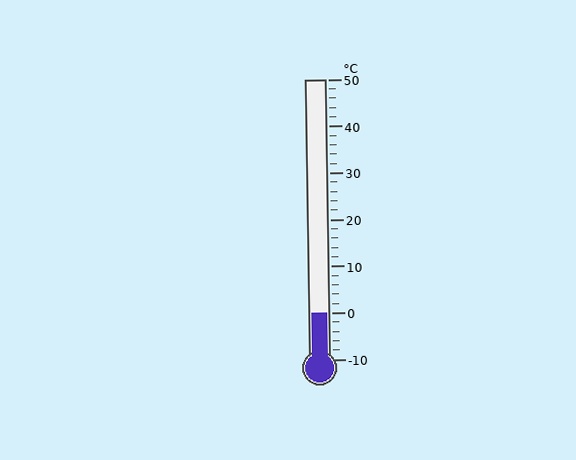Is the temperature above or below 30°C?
The temperature is below 30°C.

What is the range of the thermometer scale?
The thermometer scale ranges from -10°C to 50°C.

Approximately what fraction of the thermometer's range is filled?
The thermometer is filled to approximately 15% of its range.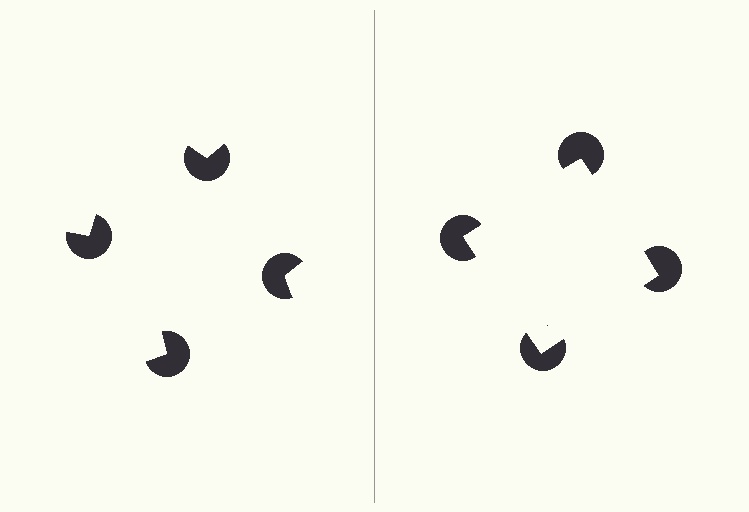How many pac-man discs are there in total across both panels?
8 — 4 on each side.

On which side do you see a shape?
An illusory square appears on the right side. On the left side the wedge cuts are rotated, so no coherent shape forms.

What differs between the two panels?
The pac-man discs are positioned identically on both sides; only the wedge orientations differ. On the right they align to a square; on the left they are misaligned.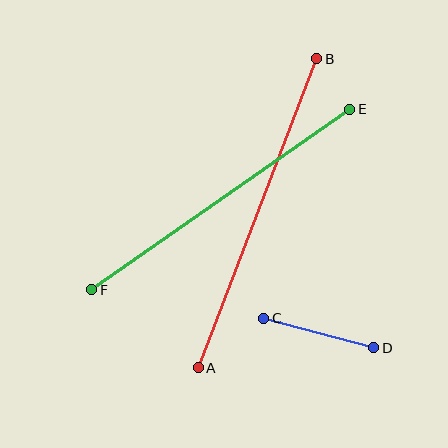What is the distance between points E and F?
The distance is approximately 315 pixels.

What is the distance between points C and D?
The distance is approximately 114 pixels.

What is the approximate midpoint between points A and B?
The midpoint is at approximately (257, 213) pixels.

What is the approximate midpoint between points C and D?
The midpoint is at approximately (319, 333) pixels.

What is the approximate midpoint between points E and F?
The midpoint is at approximately (221, 200) pixels.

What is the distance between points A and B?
The distance is approximately 331 pixels.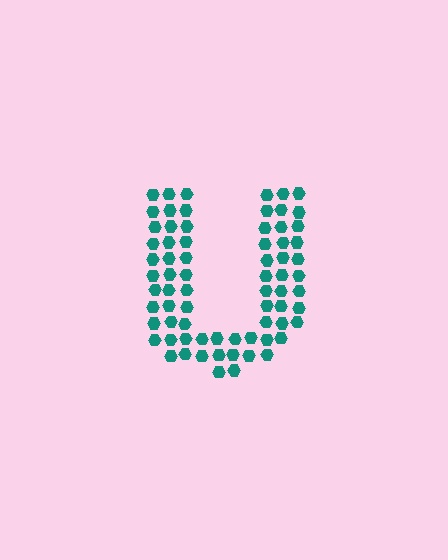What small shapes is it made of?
It is made of small hexagons.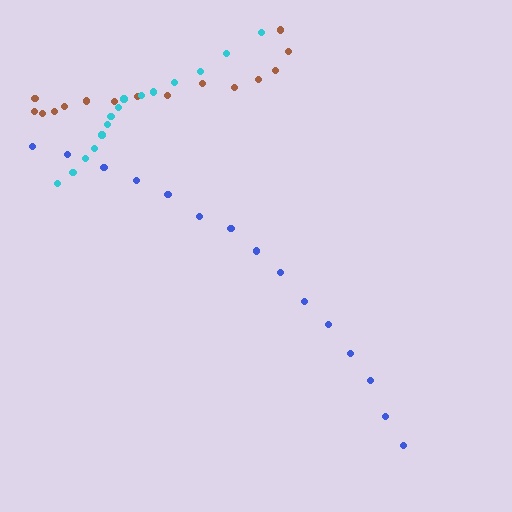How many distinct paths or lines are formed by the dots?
There are 3 distinct paths.